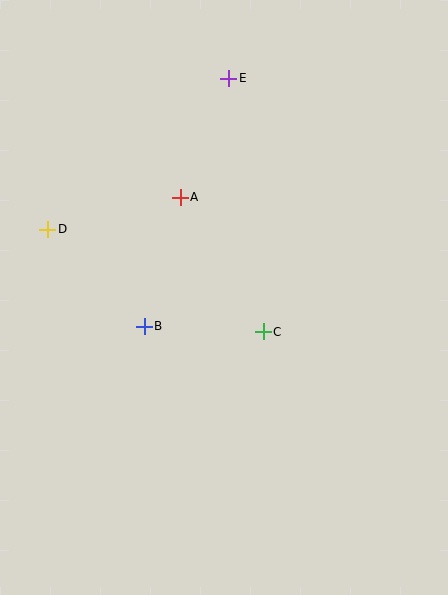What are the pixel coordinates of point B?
Point B is at (144, 326).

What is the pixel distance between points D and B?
The distance between D and B is 137 pixels.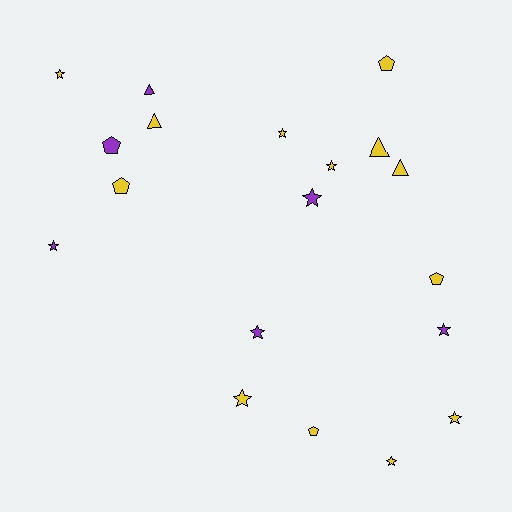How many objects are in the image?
There are 19 objects.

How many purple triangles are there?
There is 1 purple triangle.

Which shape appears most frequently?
Star, with 10 objects.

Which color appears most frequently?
Yellow, with 13 objects.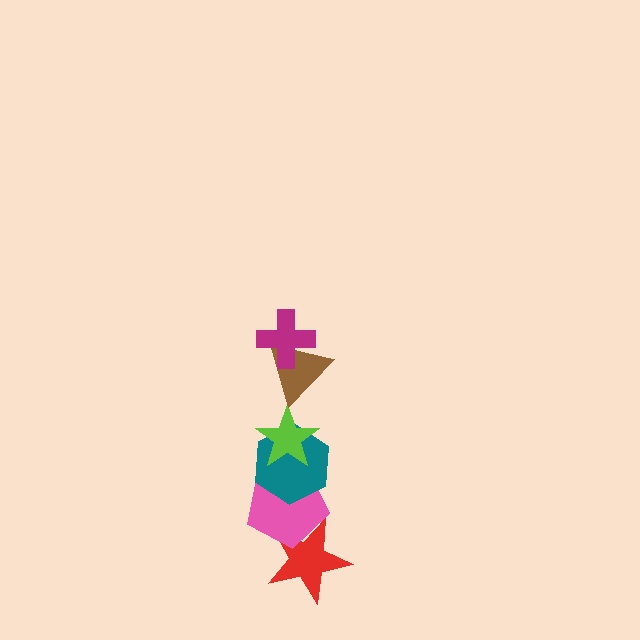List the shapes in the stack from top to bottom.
From top to bottom: the magenta cross, the brown triangle, the lime star, the teal hexagon, the pink pentagon, the red star.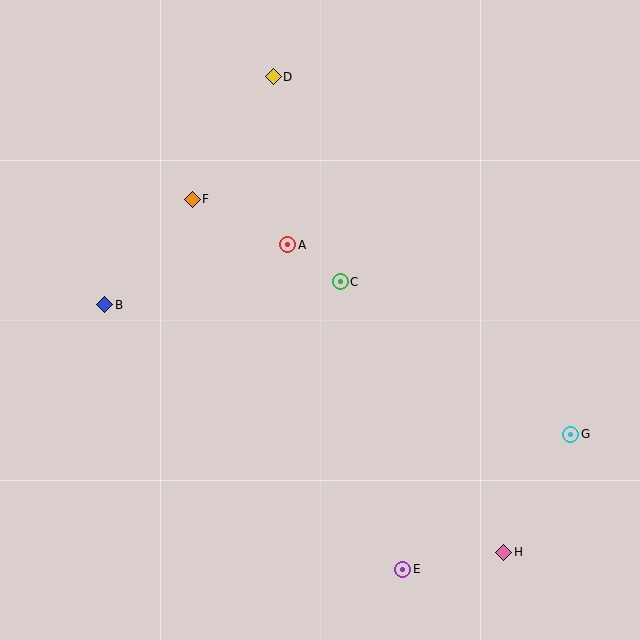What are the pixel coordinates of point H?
Point H is at (504, 552).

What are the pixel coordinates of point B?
Point B is at (105, 305).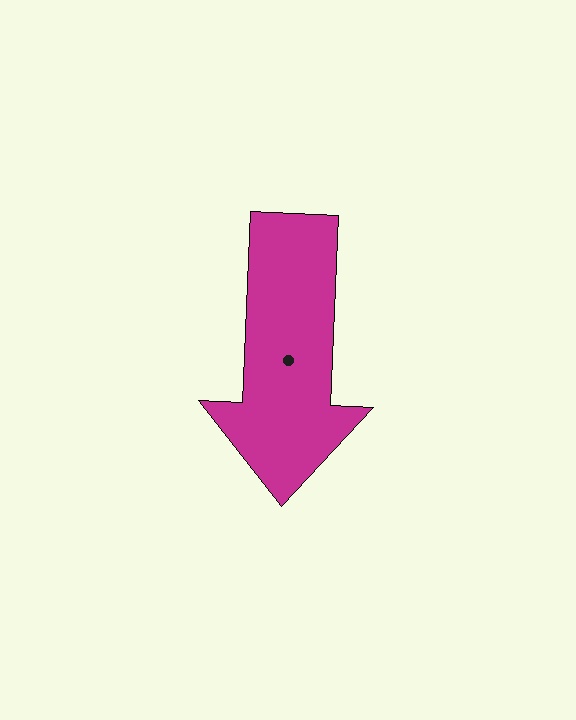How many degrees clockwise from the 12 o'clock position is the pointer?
Approximately 183 degrees.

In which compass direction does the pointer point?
South.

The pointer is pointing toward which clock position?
Roughly 6 o'clock.